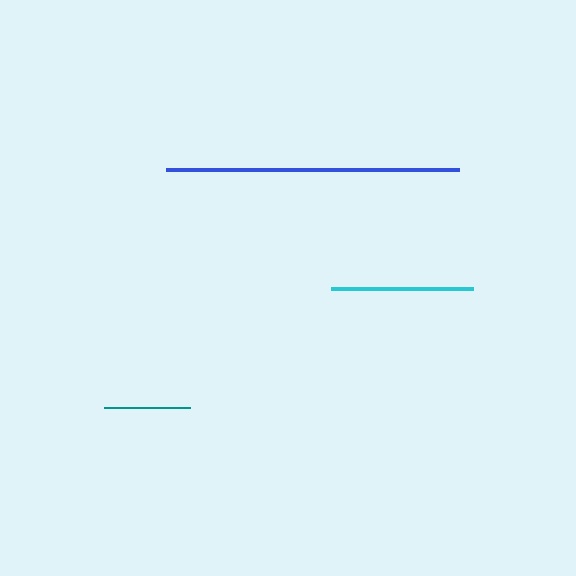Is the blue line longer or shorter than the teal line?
The blue line is longer than the teal line.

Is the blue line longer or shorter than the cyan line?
The blue line is longer than the cyan line.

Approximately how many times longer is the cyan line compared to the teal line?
The cyan line is approximately 1.6 times the length of the teal line.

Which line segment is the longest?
The blue line is the longest at approximately 294 pixels.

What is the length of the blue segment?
The blue segment is approximately 294 pixels long.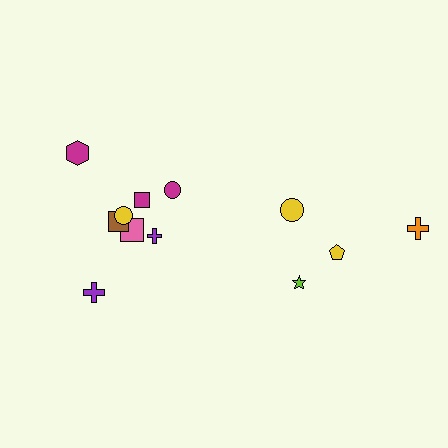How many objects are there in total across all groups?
There are 12 objects.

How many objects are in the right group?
There are 4 objects.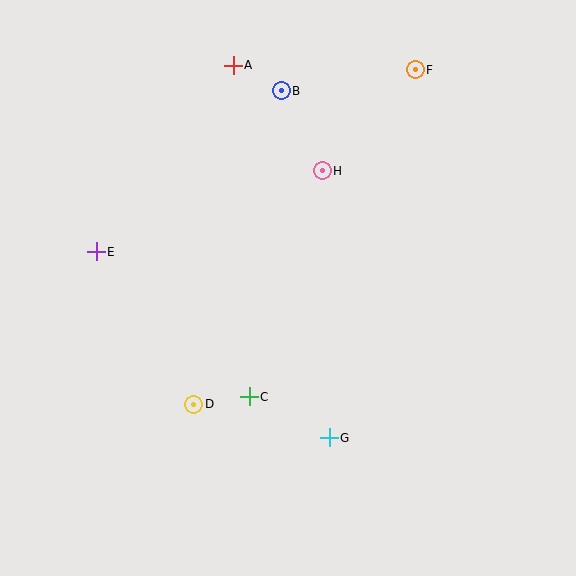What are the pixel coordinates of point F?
Point F is at (415, 70).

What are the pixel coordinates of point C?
Point C is at (249, 397).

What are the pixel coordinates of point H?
Point H is at (322, 171).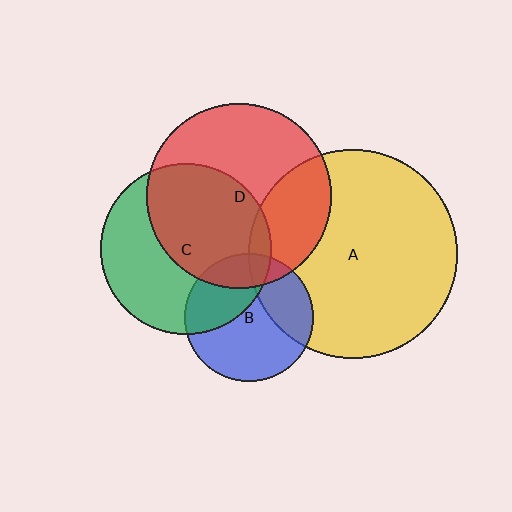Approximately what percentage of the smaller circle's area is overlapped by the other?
Approximately 50%.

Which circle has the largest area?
Circle A (yellow).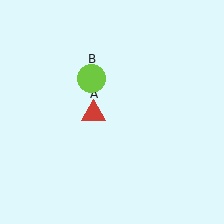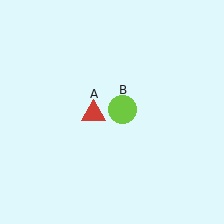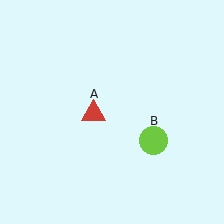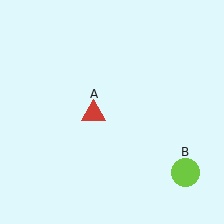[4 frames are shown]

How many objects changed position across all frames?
1 object changed position: lime circle (object B).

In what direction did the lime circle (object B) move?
The lime circle (object B) moved down and to the right.